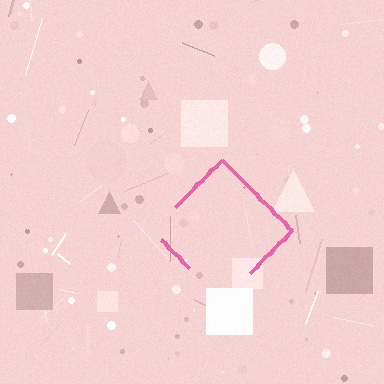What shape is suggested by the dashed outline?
The dashed outline suggests a diamond.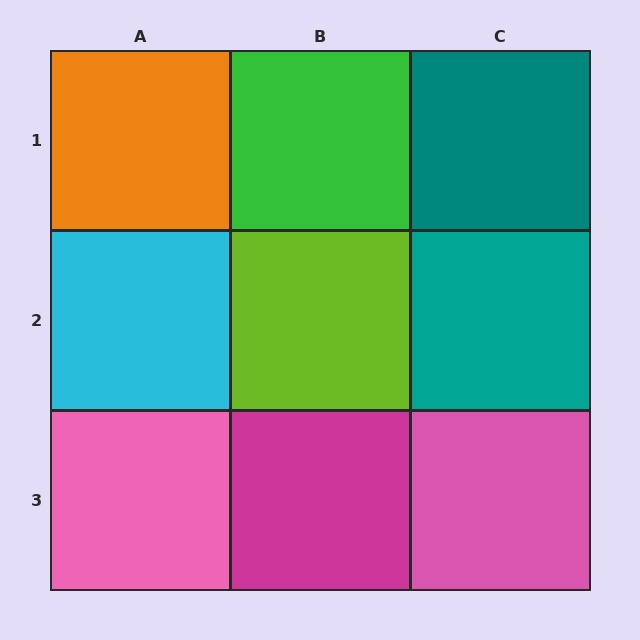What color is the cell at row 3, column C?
Pink.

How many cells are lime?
1 cell is lime.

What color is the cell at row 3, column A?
Pink.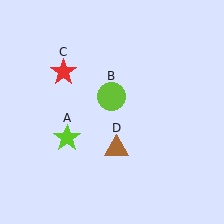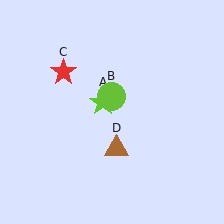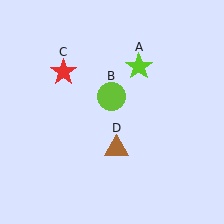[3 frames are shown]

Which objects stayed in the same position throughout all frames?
Lime circle (object B) and red star (object C) and brown triangle (object D) remained stationary.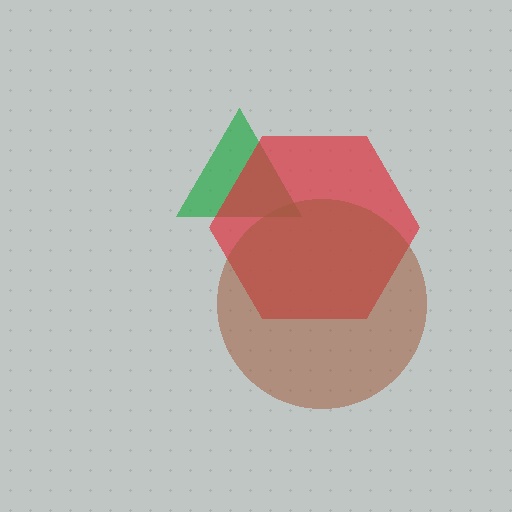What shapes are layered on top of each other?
The layered shapes are: a green triangle, a red hexagon, a brown circle.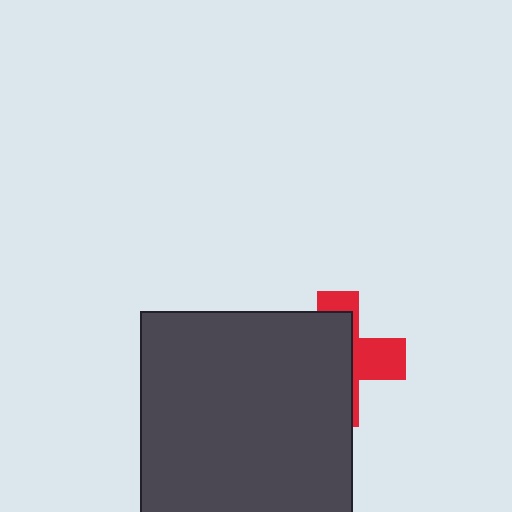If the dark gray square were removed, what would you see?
You would see the complete red cross.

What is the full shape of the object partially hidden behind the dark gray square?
The partially hidden object is a red cross.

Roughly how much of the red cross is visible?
A small part of it is visible (roughly 36%).